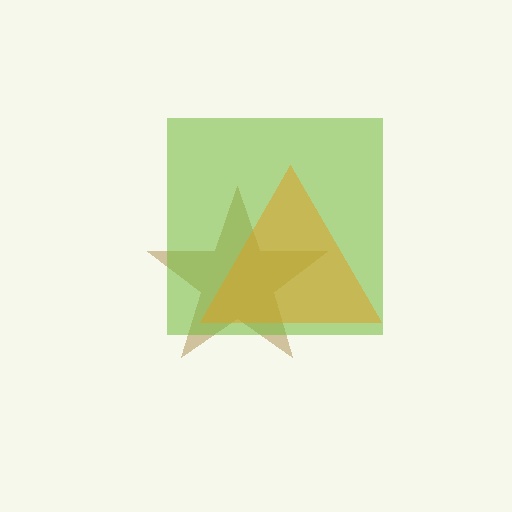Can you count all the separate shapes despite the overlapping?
Yes, there are 3 separate shapes.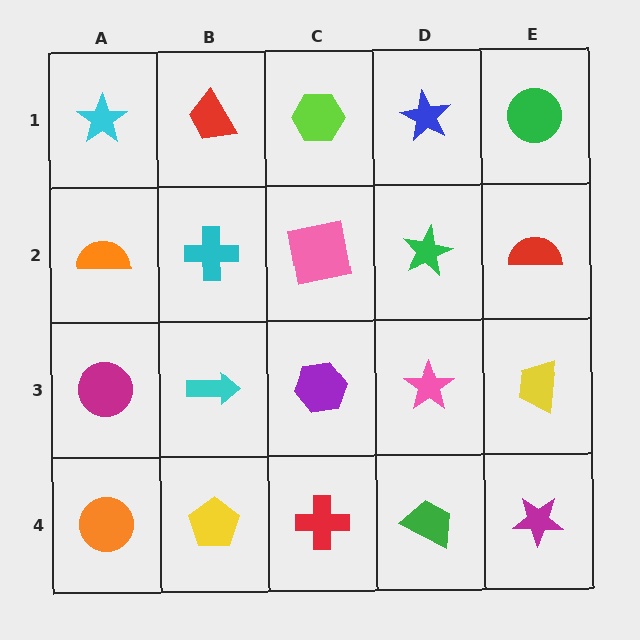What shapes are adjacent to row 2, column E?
A green circle (row 1, column E), a yellow trapezoid (row 3, column E), a green star (row 2, column D).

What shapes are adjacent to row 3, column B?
A cyan cross (row 2, column B), a yellow pentagon (row 4, column B), a magenta circle (row 3, column A), a purple hexagon (row 3, column C).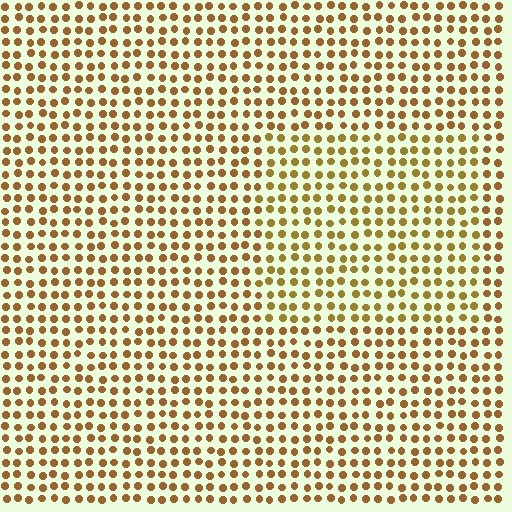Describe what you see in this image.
The image is filled with small brown elements in a uniform arrangement. A rectangle-shaped region is visible where the elements are tinted to a slightly different hue, forming a subtle color boundary.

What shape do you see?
I see a rectangle.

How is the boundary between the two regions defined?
The boundary is defined purely by a slight shift in hue (about 19 degrees). Spacing, size, and orientation are identical on both sides.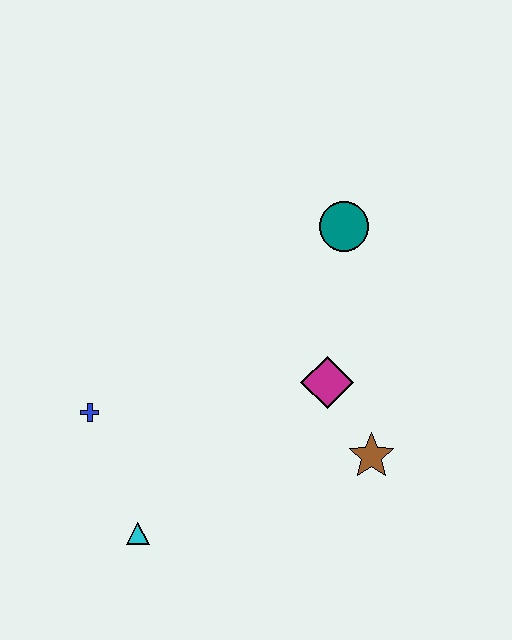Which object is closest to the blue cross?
The cyan triangle is closest to the blue cross.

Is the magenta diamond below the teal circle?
Yes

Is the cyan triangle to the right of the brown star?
No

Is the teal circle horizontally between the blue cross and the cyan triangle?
No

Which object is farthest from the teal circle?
The cyan triangle is farthest from the teal circle.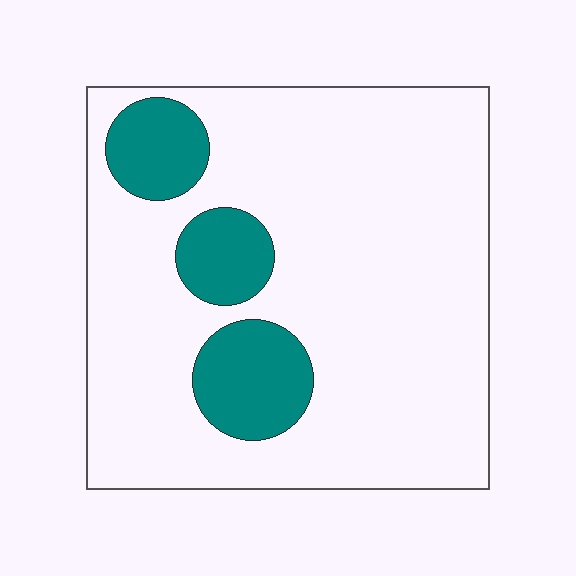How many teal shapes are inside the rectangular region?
3.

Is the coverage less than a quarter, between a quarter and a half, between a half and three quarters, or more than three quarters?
Less than a quarter.